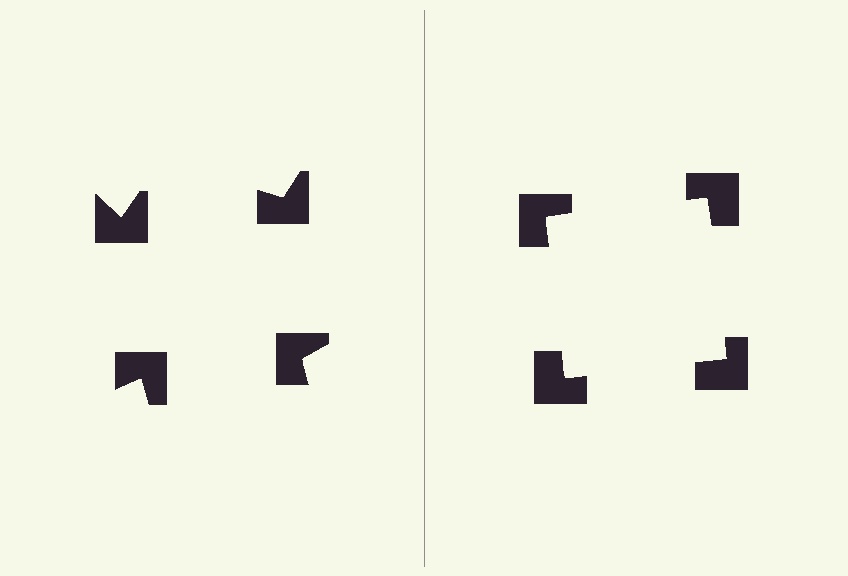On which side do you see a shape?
An illusory square appears on the right side. On the left side the wedge cuts are rotated, so no coherent shape forms.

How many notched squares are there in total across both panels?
8 — 4 on each side.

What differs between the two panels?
The notched squares are positioned identically on both sides; only the wedge orientations differ. On the right they align to a square; on the left they are misaligned.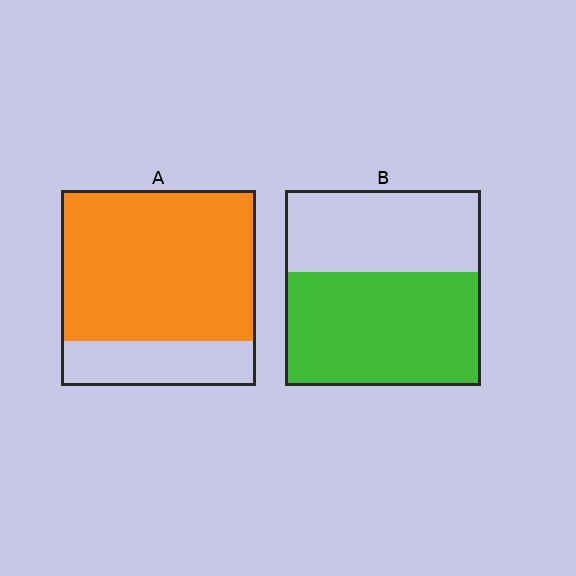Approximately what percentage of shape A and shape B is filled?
A is approximately 75% and B is approximately 60%.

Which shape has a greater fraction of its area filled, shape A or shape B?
Shape A.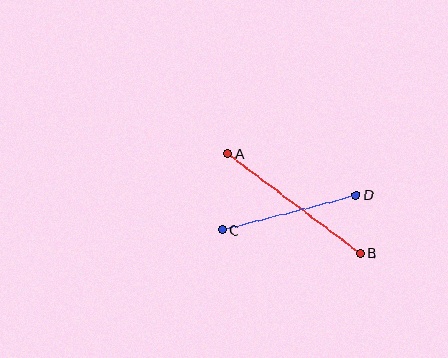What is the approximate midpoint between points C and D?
The midpoint is at approximately (289, 212) pixels.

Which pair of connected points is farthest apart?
Points A and B are farthest apart.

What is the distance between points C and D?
The distance is approximately 138 pixels.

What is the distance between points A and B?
The distance is approximately 166 pixels.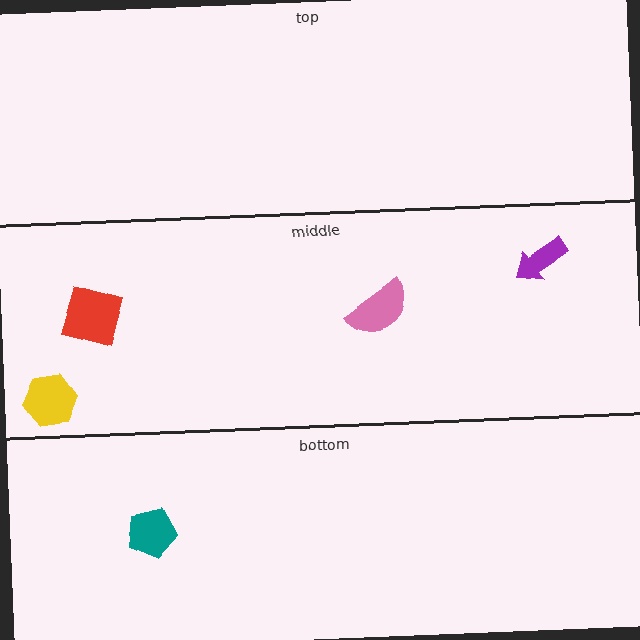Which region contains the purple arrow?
The middle region.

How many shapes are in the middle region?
4.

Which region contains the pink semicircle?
The middle region.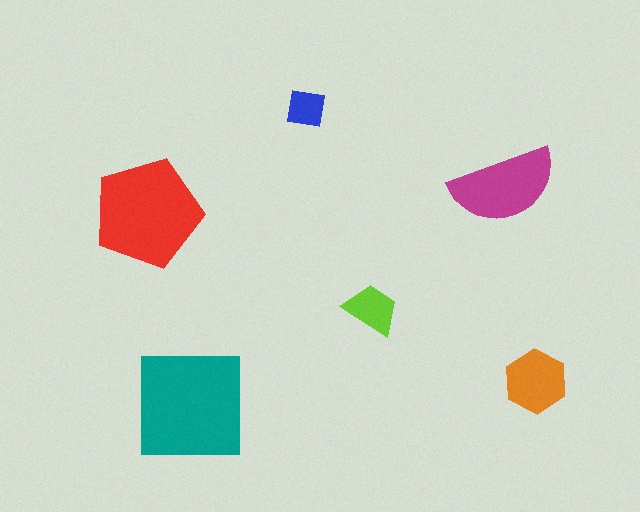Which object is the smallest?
The blue square.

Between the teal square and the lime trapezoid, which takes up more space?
The teal square.